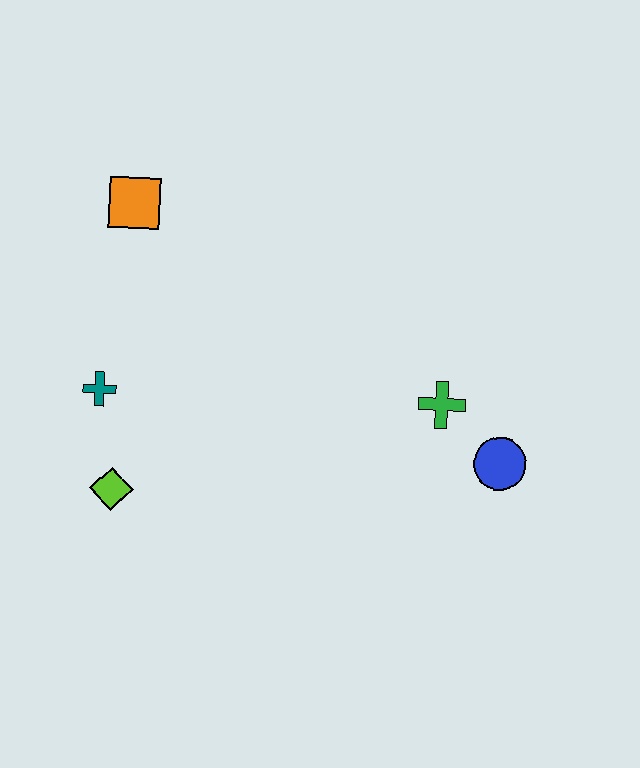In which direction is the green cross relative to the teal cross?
The green cross is to the right of the teal cross.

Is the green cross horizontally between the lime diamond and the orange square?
No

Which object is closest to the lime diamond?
The teal cross is closest to the lime diamond.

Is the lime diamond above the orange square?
No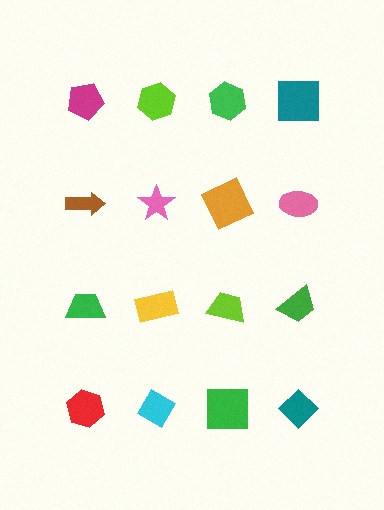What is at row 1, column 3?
A green hexagon.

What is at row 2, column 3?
An orange square.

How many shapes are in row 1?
4 shapes.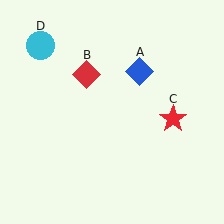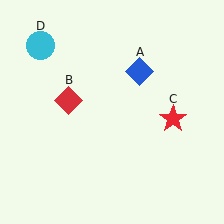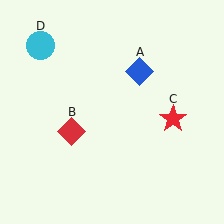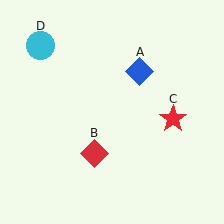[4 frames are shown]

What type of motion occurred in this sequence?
The red diamond (object B) rotated counterclockwise around the center of the scene.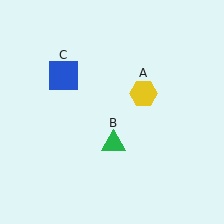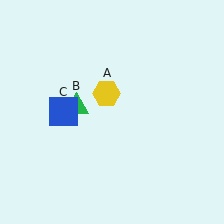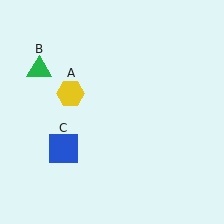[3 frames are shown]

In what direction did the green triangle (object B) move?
The green triangle (object B) moved up and to the left.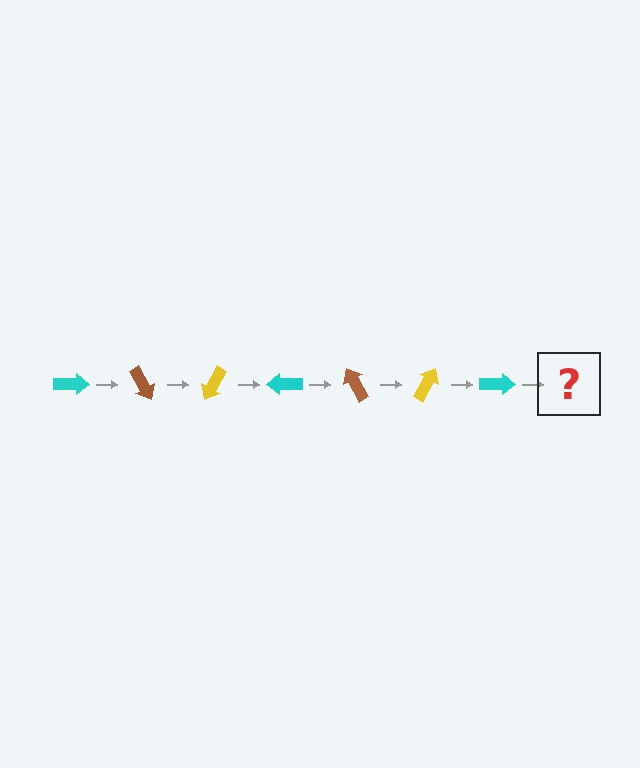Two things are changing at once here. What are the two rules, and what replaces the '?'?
The two rules are that it rotates 60 degrees each step and the color cycles through cyan, brown, and yellow. The '?' should be a brown arrow, rotated 420 degrees from the start.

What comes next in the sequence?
The next element should be a brown arrow, rotated 420 degrees from the start.